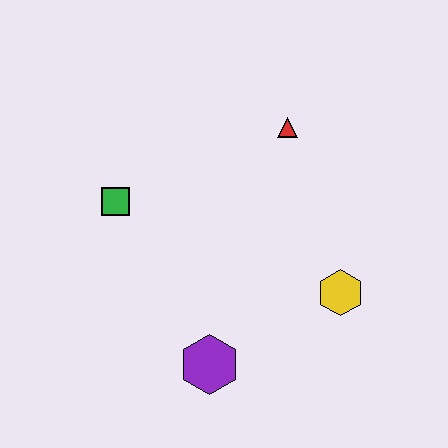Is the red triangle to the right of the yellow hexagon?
No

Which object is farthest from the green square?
The yellow hexagon is farthest from the green square.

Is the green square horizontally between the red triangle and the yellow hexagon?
No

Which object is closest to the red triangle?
The yellow hexagon is closest to the red triangle.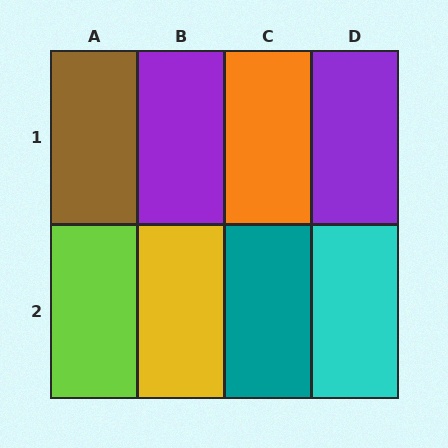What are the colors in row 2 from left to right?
Lime, yellow, teal, cyan.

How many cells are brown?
1 cell is brown.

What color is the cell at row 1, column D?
Purple.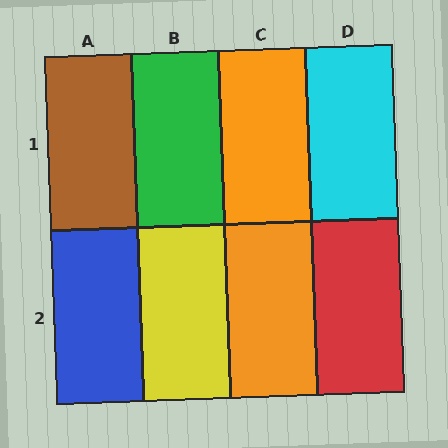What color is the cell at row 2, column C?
Orange.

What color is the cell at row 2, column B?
Yellow.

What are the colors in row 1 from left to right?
Brown, green, orange, cyan.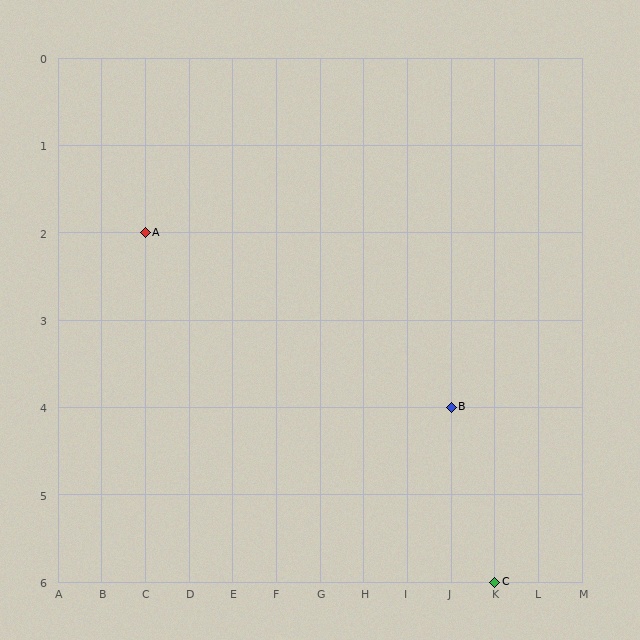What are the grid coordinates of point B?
Point B is at grid coordinates (J, 4).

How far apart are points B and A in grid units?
Points B and A are 7 columns and 2 rows apart (about 7.3 grid units diagonally).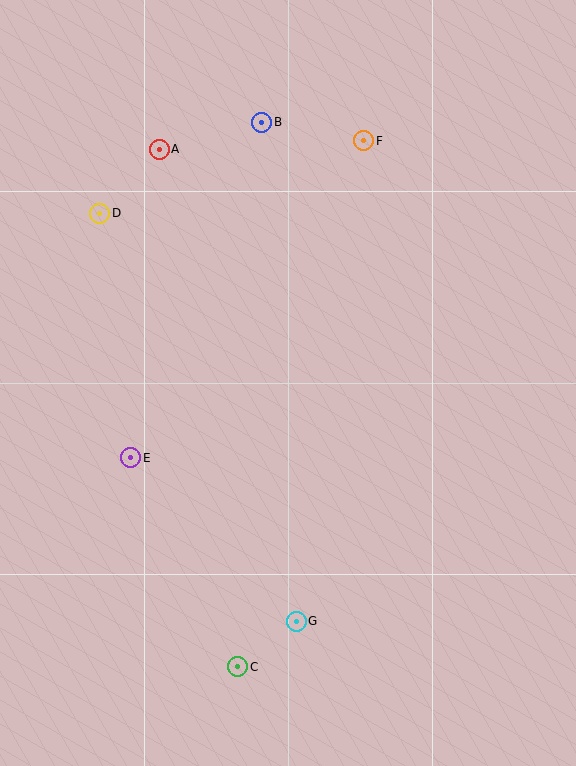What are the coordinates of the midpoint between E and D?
The midpoint between E and D is at (115, 336).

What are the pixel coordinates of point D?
Point D is at (100, 213).